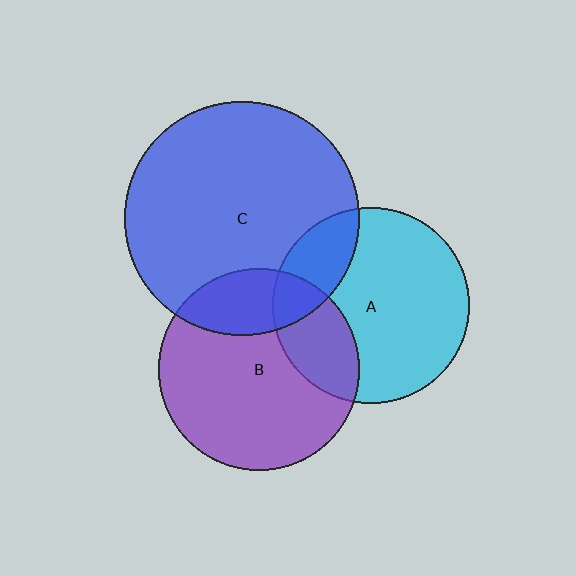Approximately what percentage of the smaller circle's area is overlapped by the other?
Approximately 25%.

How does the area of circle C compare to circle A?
Approximately 1.4 times.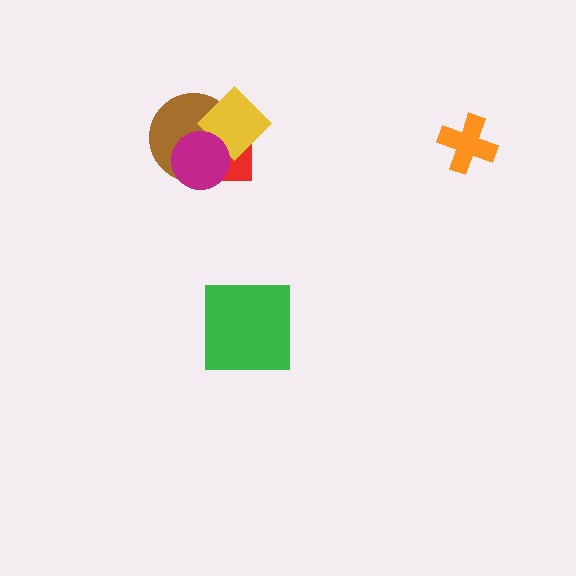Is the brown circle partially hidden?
Yes, it is partially covered by another shape.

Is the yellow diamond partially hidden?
Yes, it is partially covered by another shape.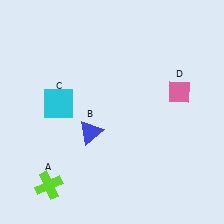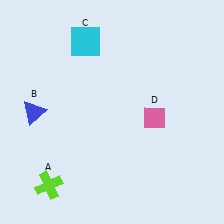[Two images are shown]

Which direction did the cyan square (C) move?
The cyan square (C) moved up.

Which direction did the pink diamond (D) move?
The pink diamond (D) moved down.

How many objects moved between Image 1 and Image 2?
3 objects moved between the two images.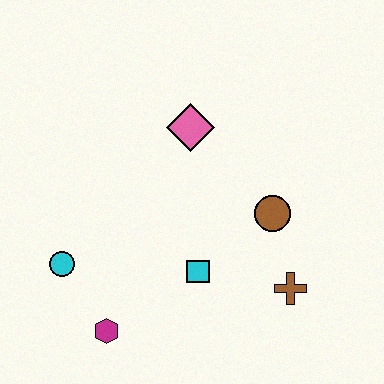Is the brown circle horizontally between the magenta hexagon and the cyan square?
No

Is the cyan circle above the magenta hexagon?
Yes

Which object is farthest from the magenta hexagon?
The pink diamond is farthest from the magenta hexagon.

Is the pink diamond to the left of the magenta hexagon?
No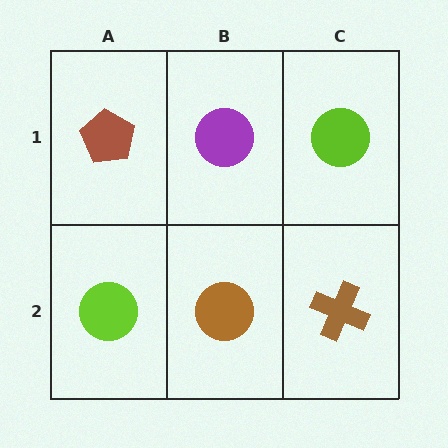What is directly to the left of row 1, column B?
A brown pentagon.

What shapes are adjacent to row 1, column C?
A brown cross (row 2, column C), a purple circle (row 1, column B).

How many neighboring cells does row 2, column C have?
2.